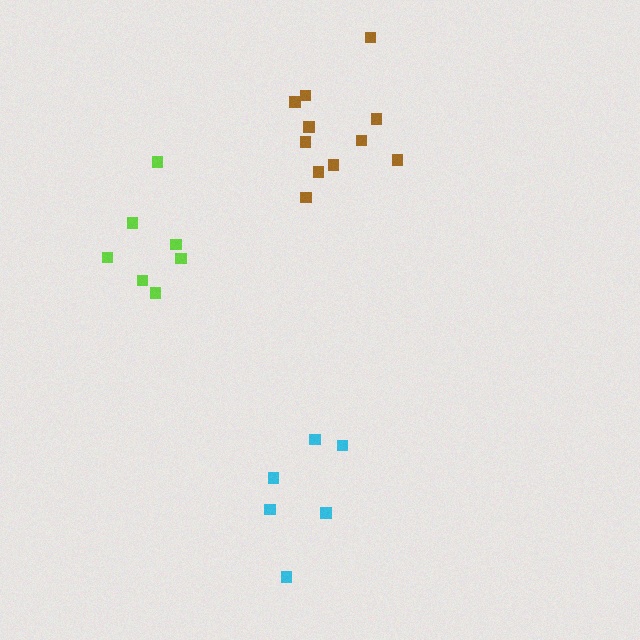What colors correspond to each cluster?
The clusters are colored: brown, lime, cyan.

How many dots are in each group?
Group 1: 11 dots, Group 2: 7 dots, Group 3: 6 dots (24 total).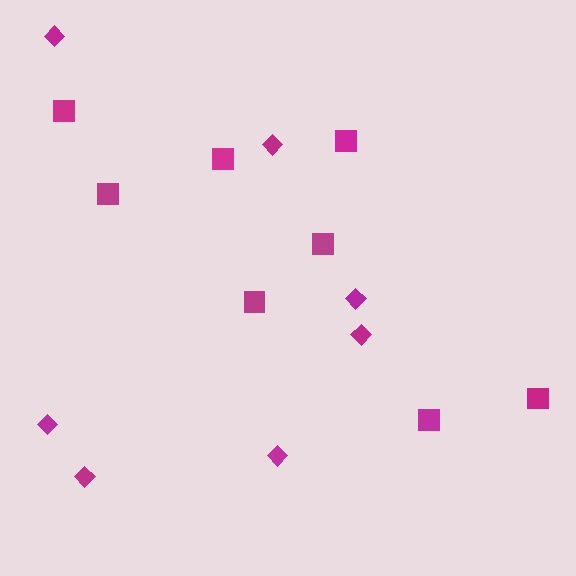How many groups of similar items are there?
There are 2 groups: one group of squares (8) and one group of diamonds (7).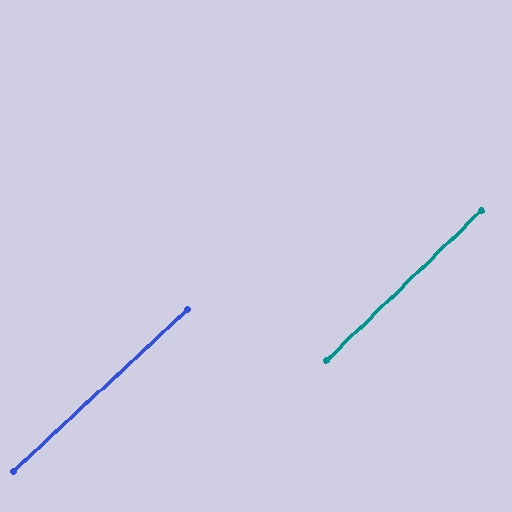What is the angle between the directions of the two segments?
Approximately 1 degree.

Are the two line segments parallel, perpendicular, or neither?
Parallel — their directions differ by only 1.2°.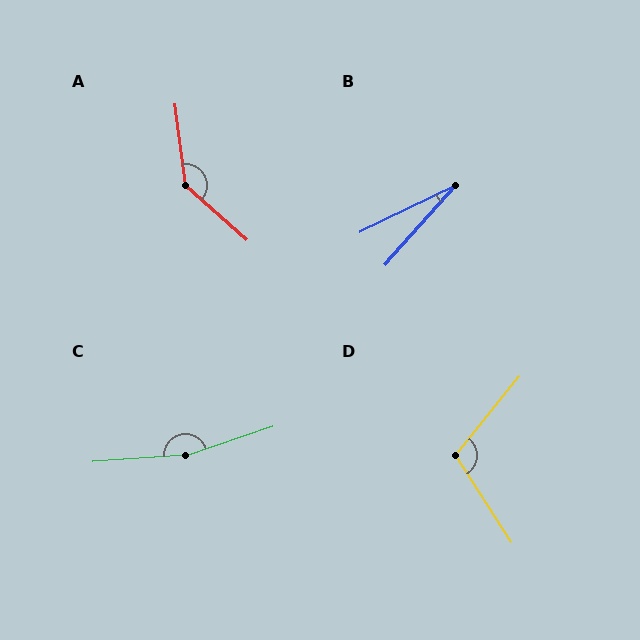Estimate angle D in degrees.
Approximately 108 degrees.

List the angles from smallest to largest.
B (22°), D (108°), A (139°), C (166°).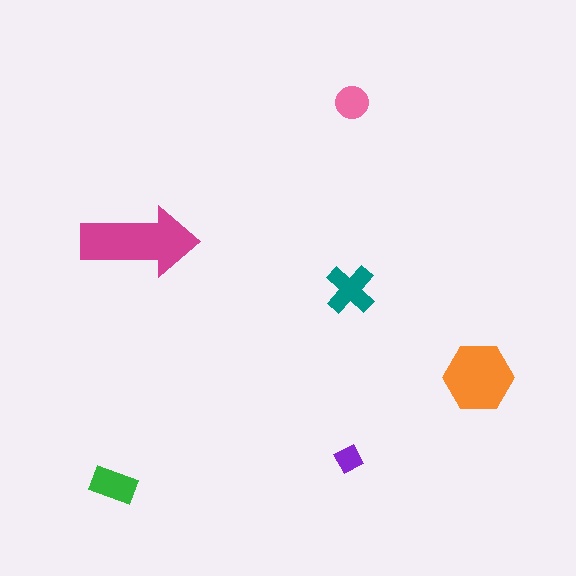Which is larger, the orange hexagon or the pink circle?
The orange hexagon.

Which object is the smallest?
The purple diamond.